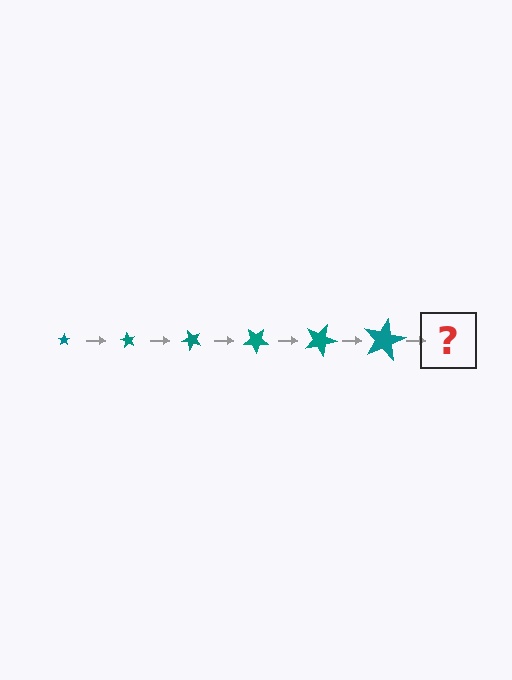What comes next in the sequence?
The next element should be a star, larger than the previous one and rotated 360 degrees from the start.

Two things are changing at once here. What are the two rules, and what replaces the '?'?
The two rules are that the star grows larger each step and it rotates 60 degrees each step. The '?' should be a star, larger than the previous one and rotated 360 degrees from the start.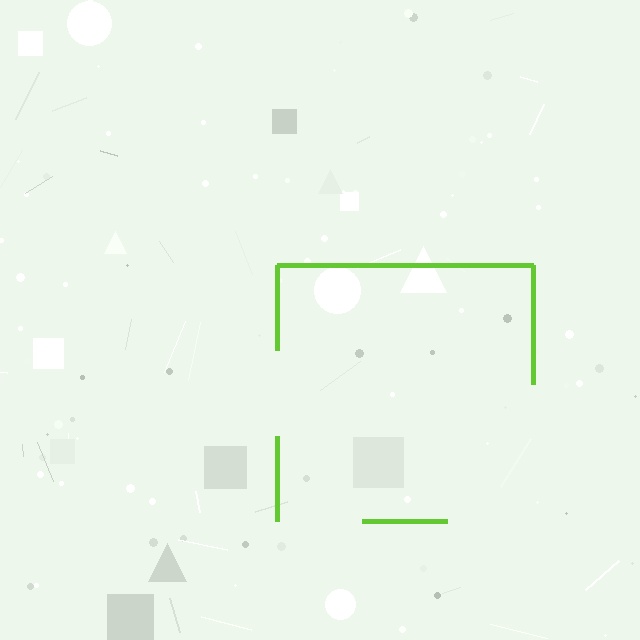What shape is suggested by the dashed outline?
The dashed outline suggests a square.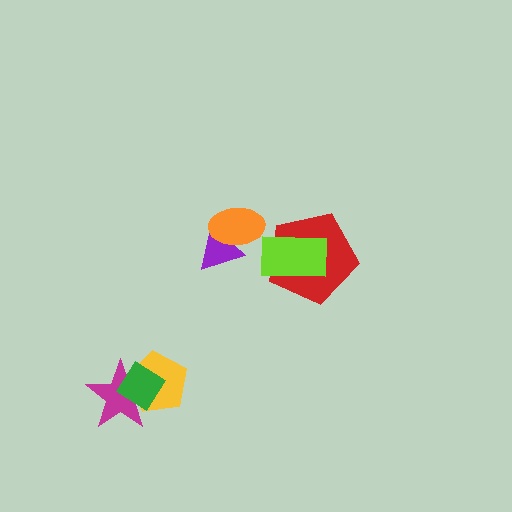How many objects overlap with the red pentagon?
1 object overlaps with the red pentagon.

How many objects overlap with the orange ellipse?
1 object overlaps with the orange ellipse.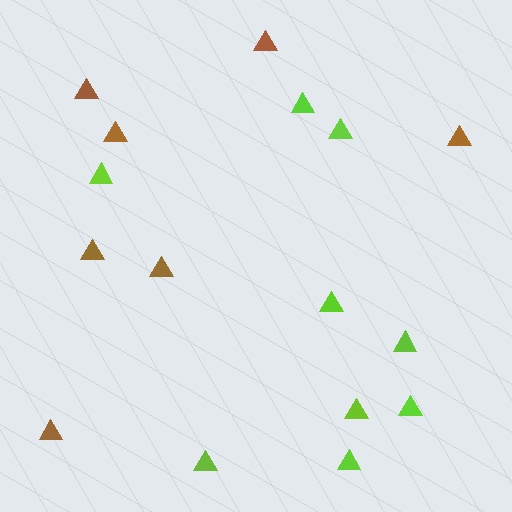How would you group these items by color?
There are 2 groups: one group of lime triangles (9) and one group of brown triangles (7).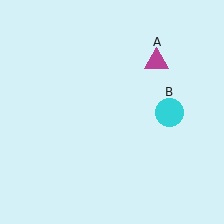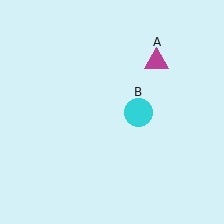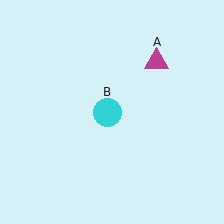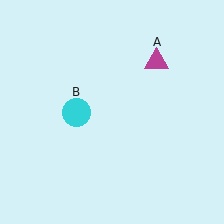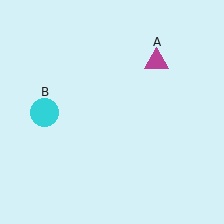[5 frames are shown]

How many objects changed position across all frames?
1 object changed position: cyan circle (object B).